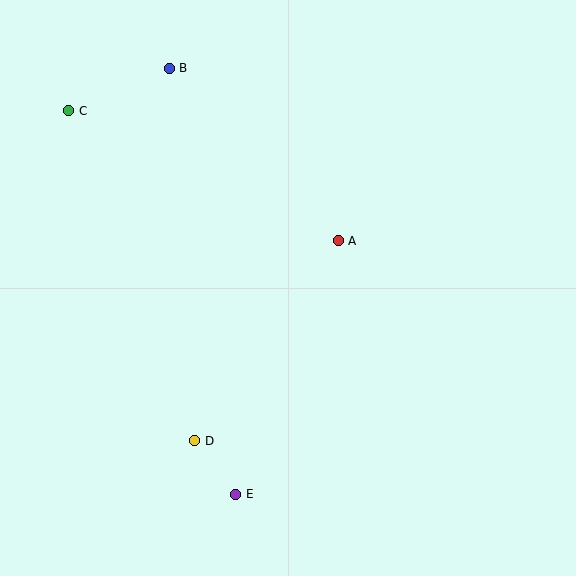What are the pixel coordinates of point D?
Point D is at (195, 441).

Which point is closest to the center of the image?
Point A at (338, 241) is closest to the center.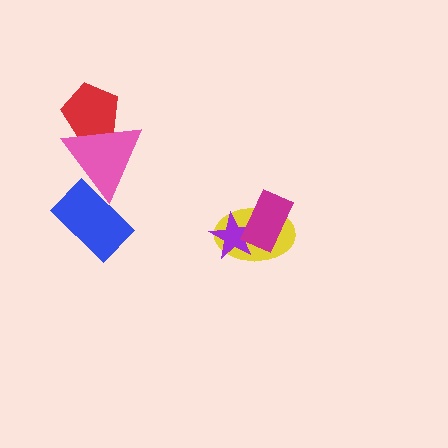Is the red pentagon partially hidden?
Yes, it is partially covered by another shape.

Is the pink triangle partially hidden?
Yes, it is partially covered by another shape.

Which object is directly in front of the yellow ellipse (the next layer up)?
The purple star is directly in front of the yellow ellipse.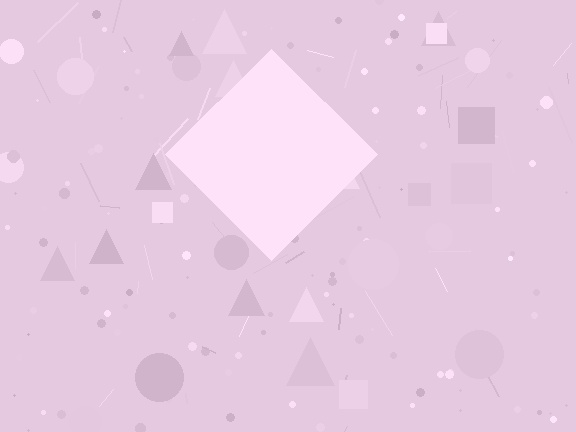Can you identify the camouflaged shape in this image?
The camouflaged shape is a diamond.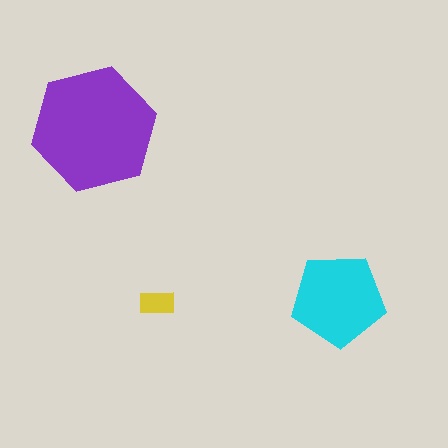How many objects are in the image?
There are 3 objects in the image.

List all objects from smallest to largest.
The yellow rectangle, the cyan pentagon, the purple hexagon.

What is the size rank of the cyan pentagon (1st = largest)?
2nd.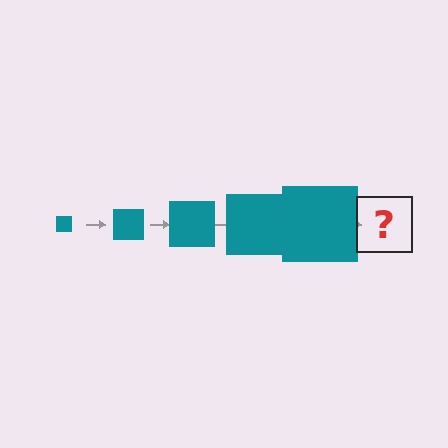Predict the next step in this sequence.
The next step is a teal square, larger than the previous one.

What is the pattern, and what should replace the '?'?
The pattern is that the square gets progressively larger each step. The '?' should be a teal square, larger than the previous one.